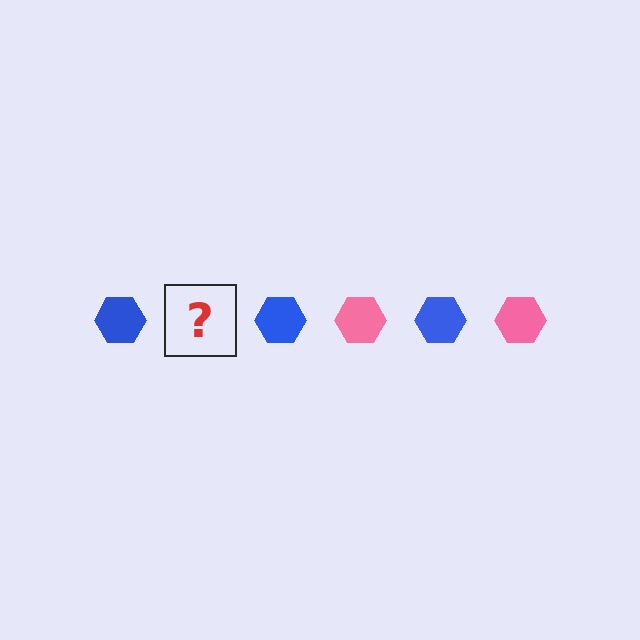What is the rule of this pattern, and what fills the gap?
The rule is that the pattern cycles through blue, pink hexagons. The gap should be filled with a pink hexagon.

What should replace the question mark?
The question mark should be replaced with a pink hexagon.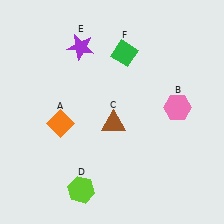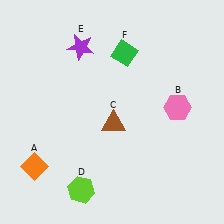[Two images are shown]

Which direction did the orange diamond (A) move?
The orange diamond (A) moved down.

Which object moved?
The orange diamond (A) moved down.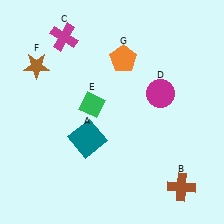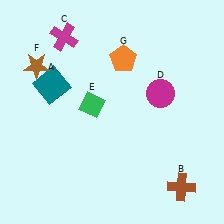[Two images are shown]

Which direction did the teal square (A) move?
The teal square (A) moved up.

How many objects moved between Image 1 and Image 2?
1 object moved between the two images.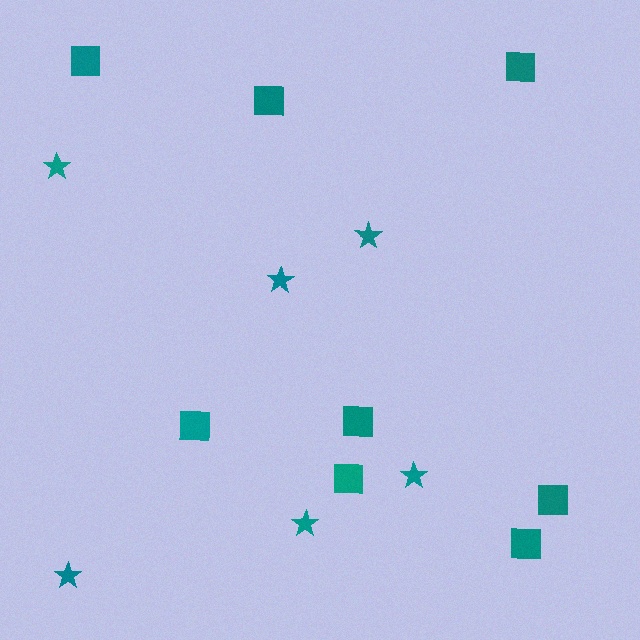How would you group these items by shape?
There are 2 groups: one group of squares (8) and one group of stars (6).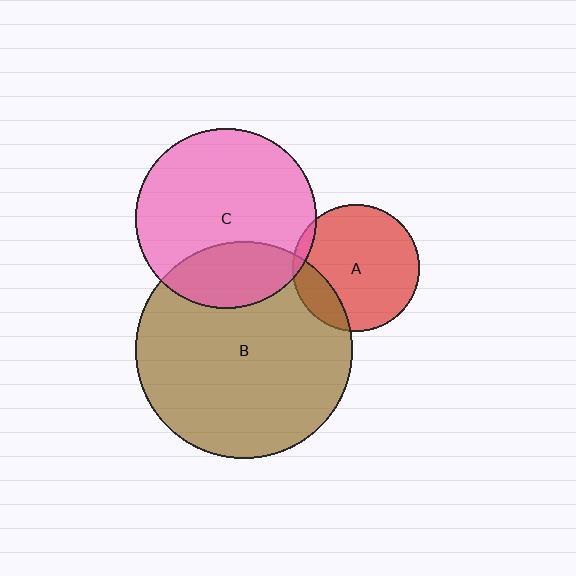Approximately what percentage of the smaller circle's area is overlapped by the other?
Approximately 15%.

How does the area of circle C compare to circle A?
Approximately 2.0 times.